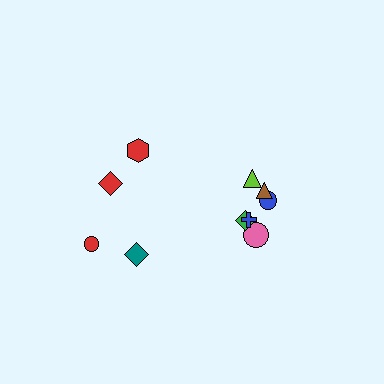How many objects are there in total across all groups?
There are 10 objects.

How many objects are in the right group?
There are 6 objects.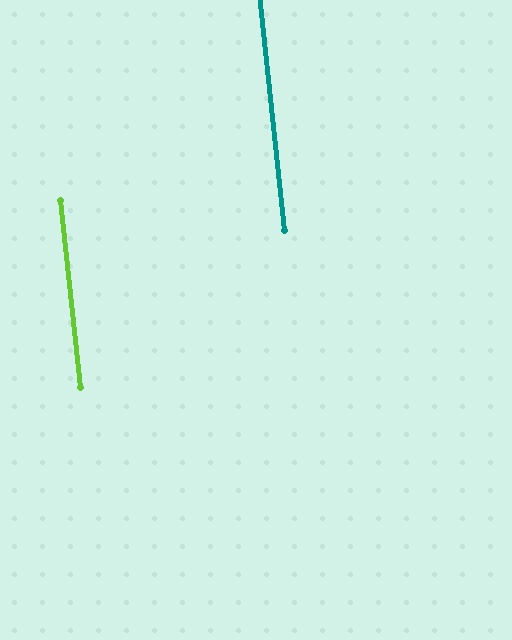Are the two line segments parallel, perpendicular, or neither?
Parallel — their directions differ by only 0.1°.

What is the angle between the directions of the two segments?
Approximately 0 degrees.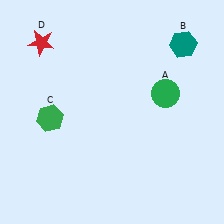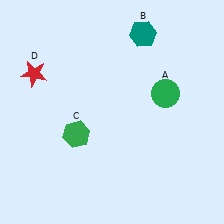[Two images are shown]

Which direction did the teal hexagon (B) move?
The teal hexagon (B) moved left.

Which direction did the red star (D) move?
The red star (D) moved down.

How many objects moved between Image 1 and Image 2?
3 objects moved between the two images.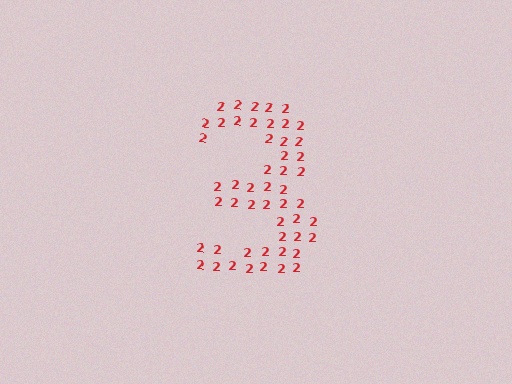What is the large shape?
The large shape is the digit 3.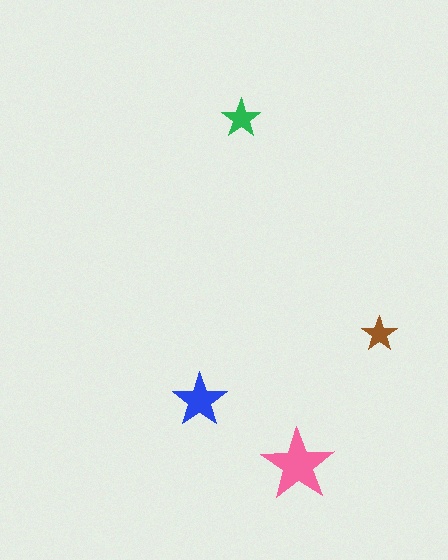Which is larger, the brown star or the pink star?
The pink one.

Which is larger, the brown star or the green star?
The green one.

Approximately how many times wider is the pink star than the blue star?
About 1.5 times wider.